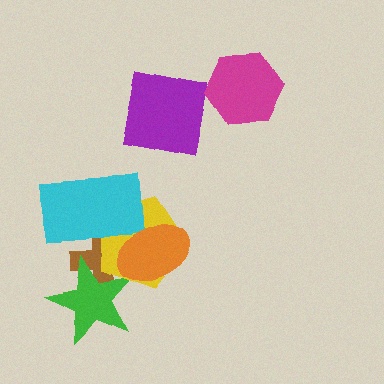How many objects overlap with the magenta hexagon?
0 objects overlap with the magenta hexagon.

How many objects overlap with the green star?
2 objects overlap with the green star.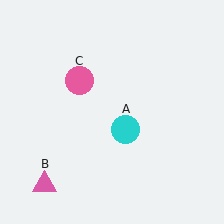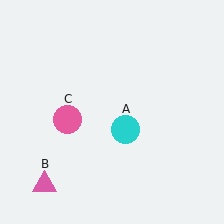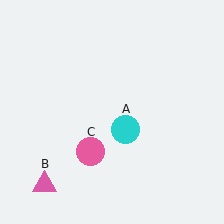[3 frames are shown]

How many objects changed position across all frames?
1 object changed position: pink circle (object C).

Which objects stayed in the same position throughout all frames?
Cyan circle (object A) and pink triangle (object B) remained stationary.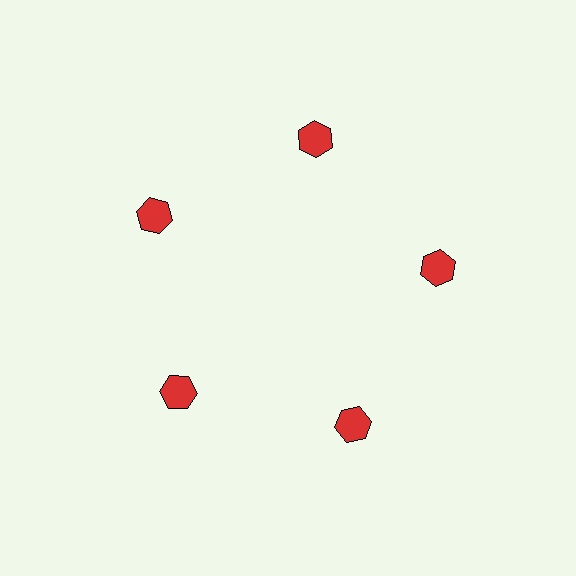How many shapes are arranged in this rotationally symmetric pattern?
There are 5 shapes, arranged in 5 groups of 1.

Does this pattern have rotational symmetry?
Yes, this pattern has 5-fold rotational symmetry. It looks the same after rotating 72 degrees around the center.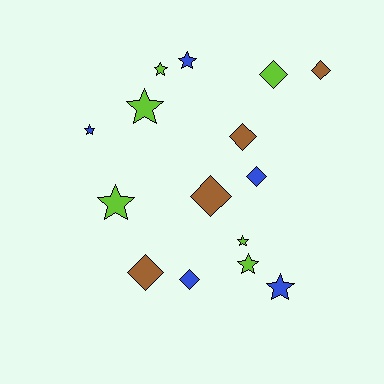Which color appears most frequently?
Lime, with 6 objects.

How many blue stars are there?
There are 3 blue stars.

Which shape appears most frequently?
Star, with 8 objects.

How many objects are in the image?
There are 15 objects.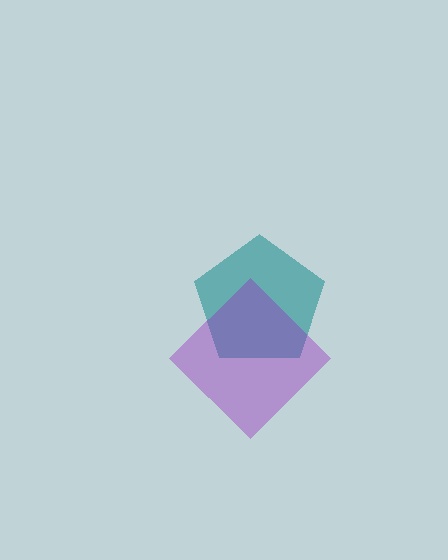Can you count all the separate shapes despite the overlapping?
Yes, there are 2 separate shapes.